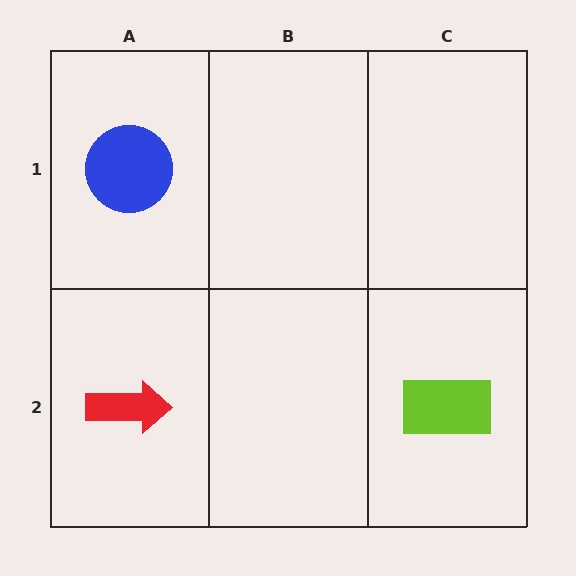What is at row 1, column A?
A blue circle.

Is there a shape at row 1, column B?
No, that cell is empty.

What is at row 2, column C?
A lime rectangle.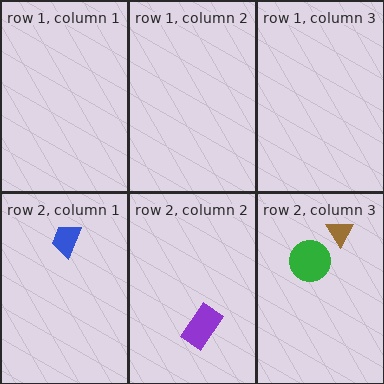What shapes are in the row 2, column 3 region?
The green circle, the brown triangle.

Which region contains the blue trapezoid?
The row 2, column 1 region.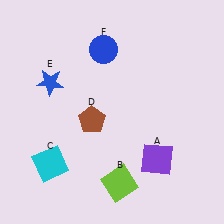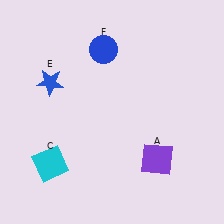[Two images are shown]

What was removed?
The lime square (B), the brown pentagon (D) were removed in Image 2.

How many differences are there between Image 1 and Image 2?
There are 2 differences between the two images.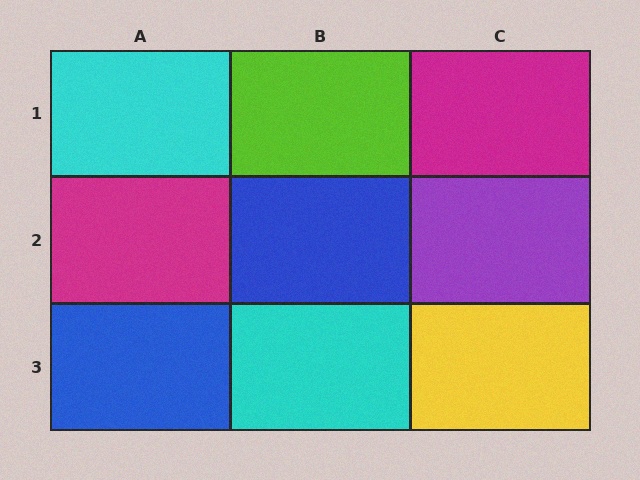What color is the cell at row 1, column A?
Cyan.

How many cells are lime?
1 cell is lime.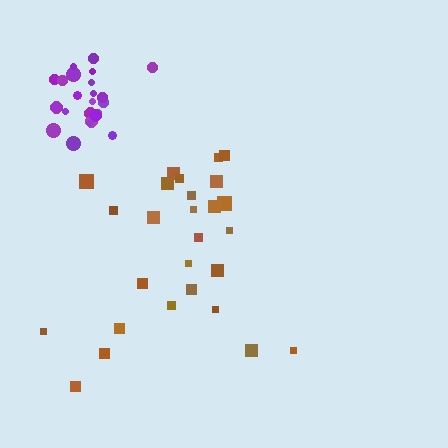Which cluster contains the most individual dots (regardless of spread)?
Brown (27).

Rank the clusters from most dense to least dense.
purple, brown.